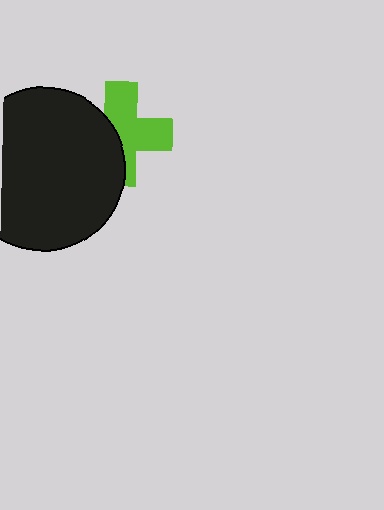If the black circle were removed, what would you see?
You would see the complete lime cross.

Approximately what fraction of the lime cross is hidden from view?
Roughly 42% of the lime cross is hidden behind the black circle.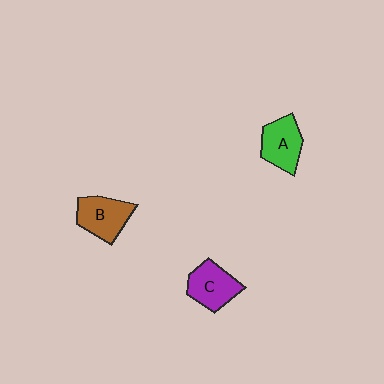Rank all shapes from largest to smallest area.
From largest to smallest: B (brown), C (purple), A (green).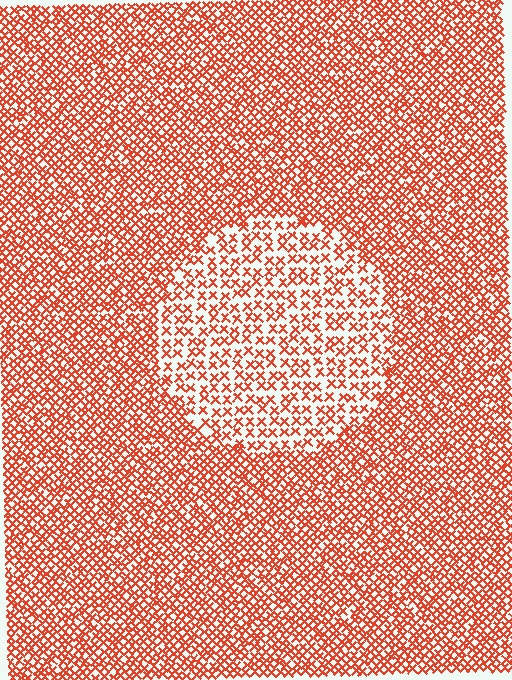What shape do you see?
I see a circle.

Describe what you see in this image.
The image contains small red elements arranged at two different densities. A circle-shaped region is visible where the elements are less densely packed than the surrounding area.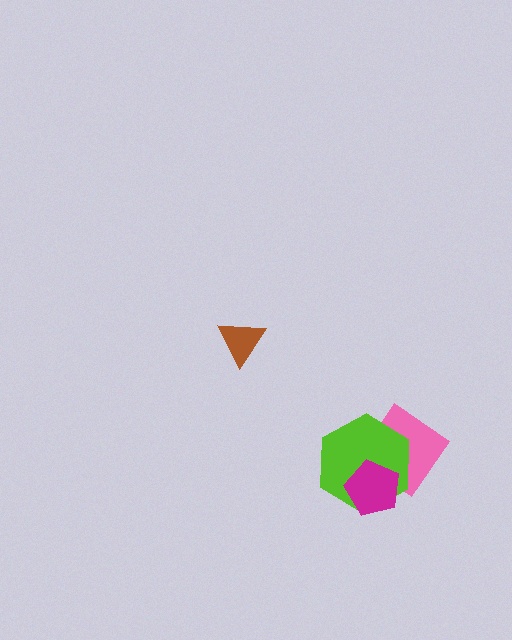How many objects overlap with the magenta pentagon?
2 objects overlap with the magenta pentagon.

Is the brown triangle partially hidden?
No, no other shape covers it.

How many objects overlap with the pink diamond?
2 objects overlap with the pink diamond.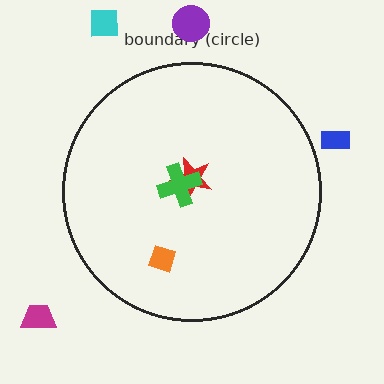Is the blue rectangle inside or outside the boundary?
Outside.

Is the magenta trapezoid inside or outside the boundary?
Outside.